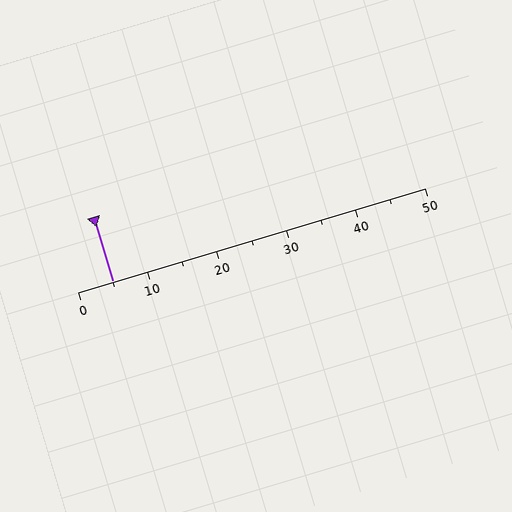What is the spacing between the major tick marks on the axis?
The major ticks are spaced 10 apart.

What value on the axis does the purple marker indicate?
The marker indicates approximately 5.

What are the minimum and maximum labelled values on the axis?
The axis runs from 0 to 50.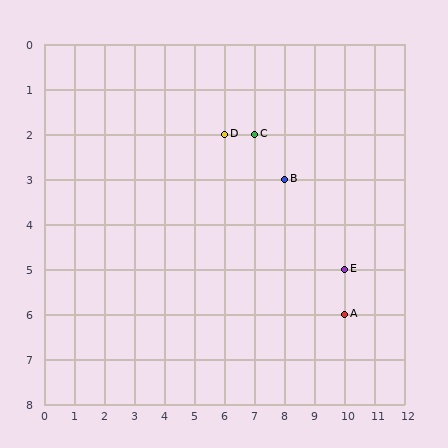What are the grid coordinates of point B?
Point B is at grid coordinates (8, 3).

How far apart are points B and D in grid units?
Points B and D are 2 columns and 1 row apart (about 2.2 grid units diagonally).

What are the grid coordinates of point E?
Point E is at grid coordinates (10, 5).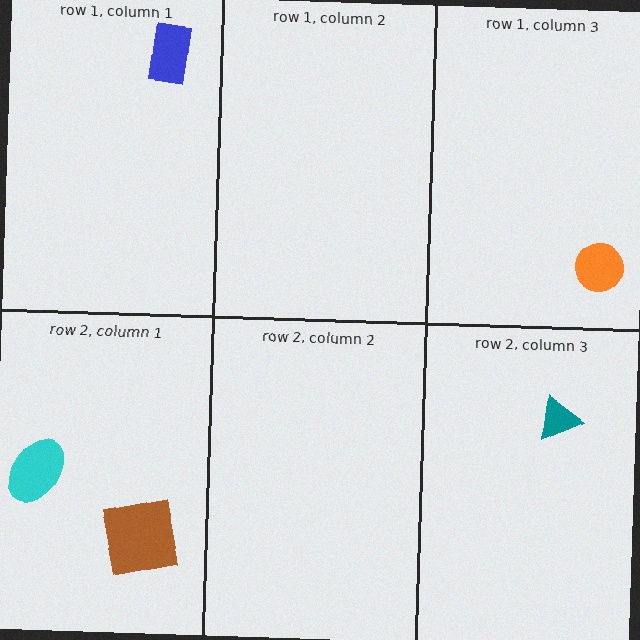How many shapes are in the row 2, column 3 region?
1.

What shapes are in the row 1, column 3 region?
The orange circle.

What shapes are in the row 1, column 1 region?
The blue rectangle.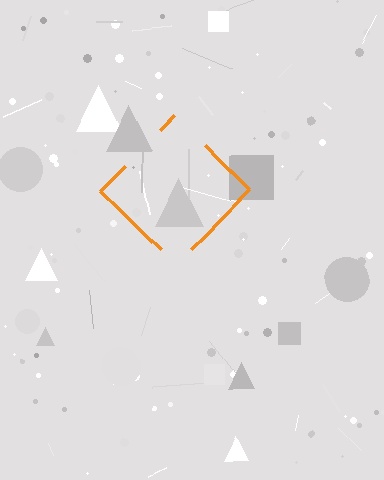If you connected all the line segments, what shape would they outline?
They would outline a diamond.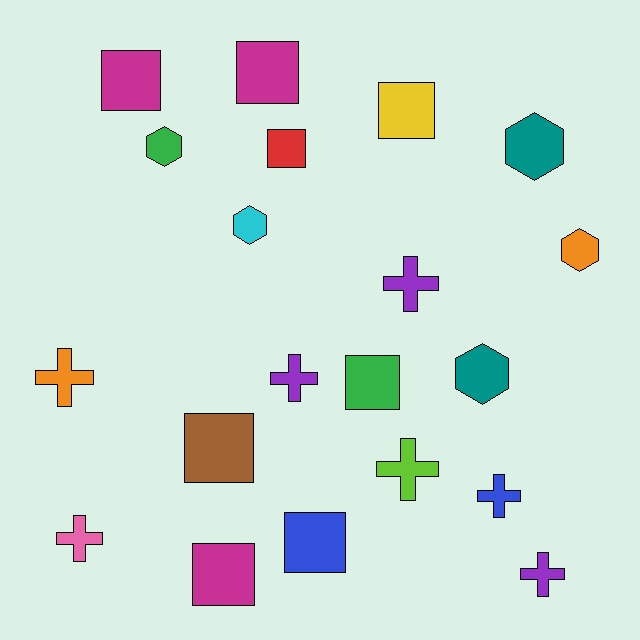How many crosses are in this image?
There are 7 crosses.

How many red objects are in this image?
There is 1 red object.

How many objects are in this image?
There are 20 objects.